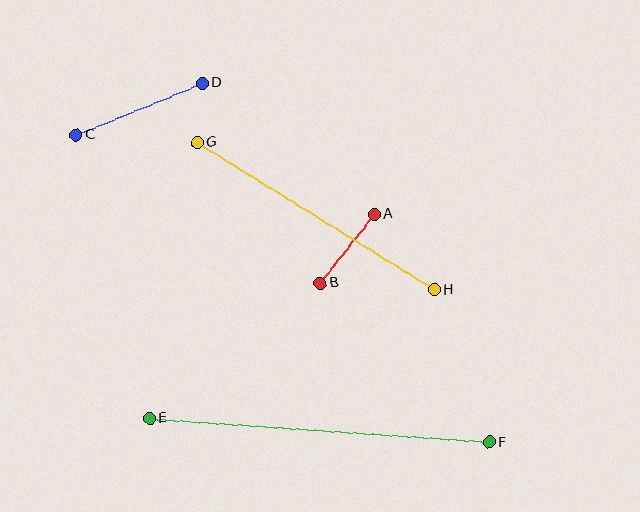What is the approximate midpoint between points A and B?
The midpoint is at approximately (347, 249) pixels.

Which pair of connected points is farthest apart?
Points E and F are farthest apart.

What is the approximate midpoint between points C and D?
The midpoint is at approximately (139, 109) pixels.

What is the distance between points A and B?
The distance is approximately 88 pixels.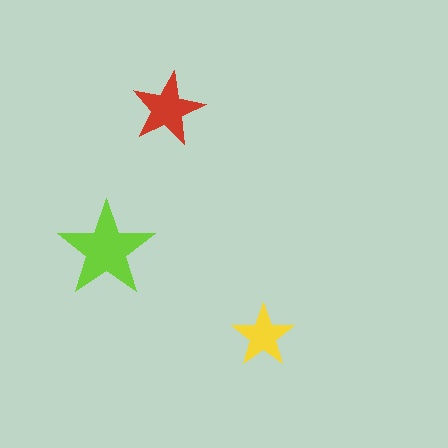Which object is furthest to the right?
The yellow star is rightmost.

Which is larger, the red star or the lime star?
The lime one.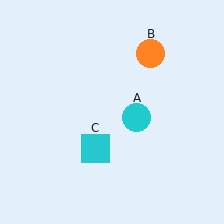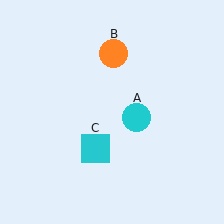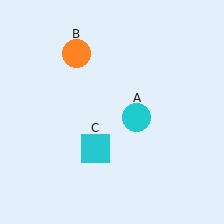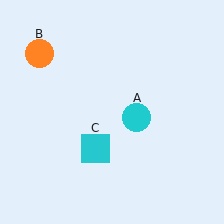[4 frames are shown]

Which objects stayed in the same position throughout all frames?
Cyan circle (object A) and cyan square (object C) remained stationary.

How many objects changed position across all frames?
1 object changed position: orange circle (object B).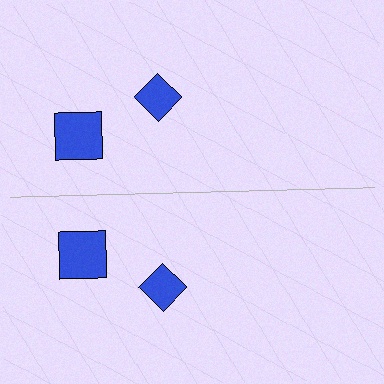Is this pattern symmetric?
Yes, this pattern has bilateral (reflection) symmetry.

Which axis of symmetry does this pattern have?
The pattern has a horizontal axis of symmetry running through the center of the image.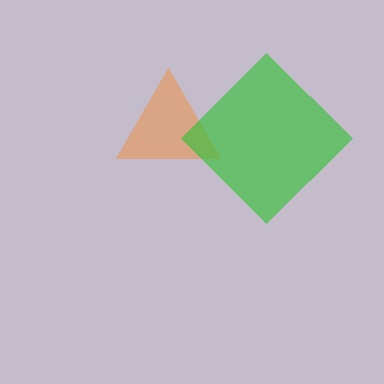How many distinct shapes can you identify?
There are 2 distinct shapes: an orange triangle, a green diamond.